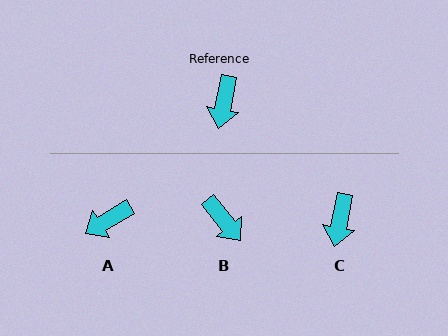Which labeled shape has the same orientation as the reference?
C.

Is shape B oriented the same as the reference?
No, it is off by about 49 degrees.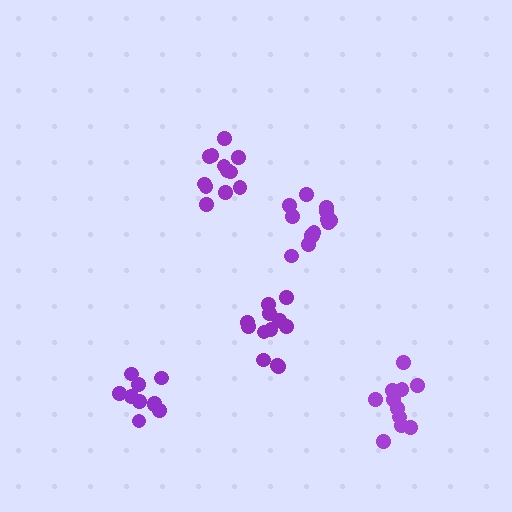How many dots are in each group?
Group 1: 12 dots, Group 2: 12 dots, Group 3: 11 dots, Group 4: 10 dots, Group 5: 13 dots (58 total).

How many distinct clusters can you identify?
There are 5 distinct clusters.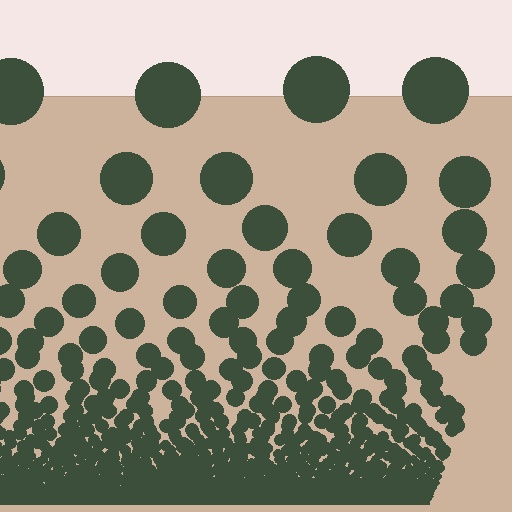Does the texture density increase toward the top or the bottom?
Density increases toward the bottom.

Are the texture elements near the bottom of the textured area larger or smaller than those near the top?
Smaller. The gradient is inverted — elements near the bottom are smaller and denser.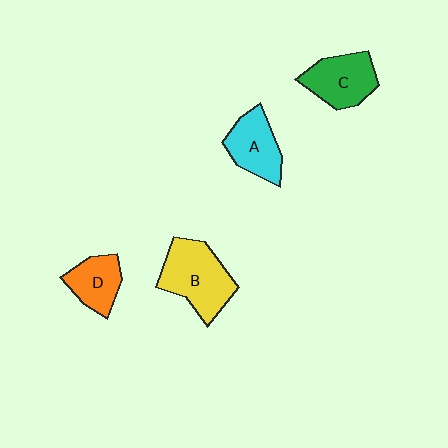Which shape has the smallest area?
Shape D (orange).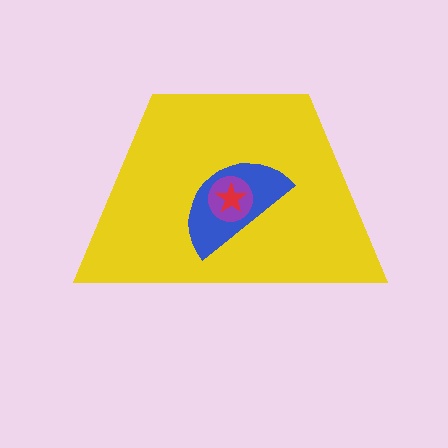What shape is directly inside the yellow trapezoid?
The blue semicircle.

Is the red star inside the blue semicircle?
Yes.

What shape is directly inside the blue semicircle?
The purple circle.